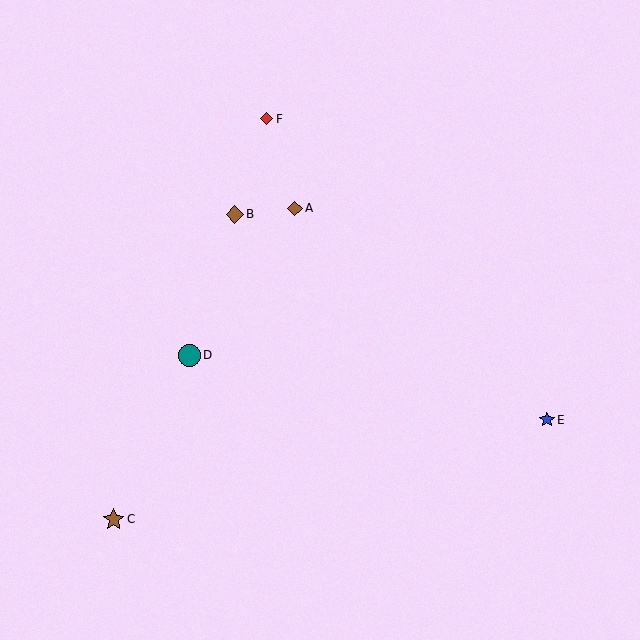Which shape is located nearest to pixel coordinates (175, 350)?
The teal circle (labeled D) at (189, 355) is nearest to that location.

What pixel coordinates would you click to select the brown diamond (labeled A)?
Click at (295, 208) to select the brown diamond A.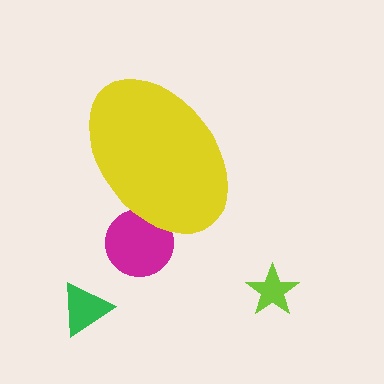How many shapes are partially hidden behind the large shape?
1 shape is partially hidden.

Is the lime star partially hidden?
No, the lime star is fully visible.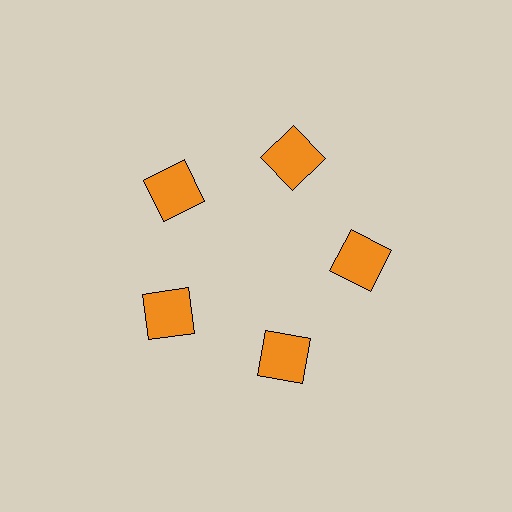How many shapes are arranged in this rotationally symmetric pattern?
There are 5 shapes, arranged in 5 groups of 1.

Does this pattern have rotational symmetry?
Yes, this pattern has 5-fold rotational symmetry. It looks the same after rotating 72 degrees around the center.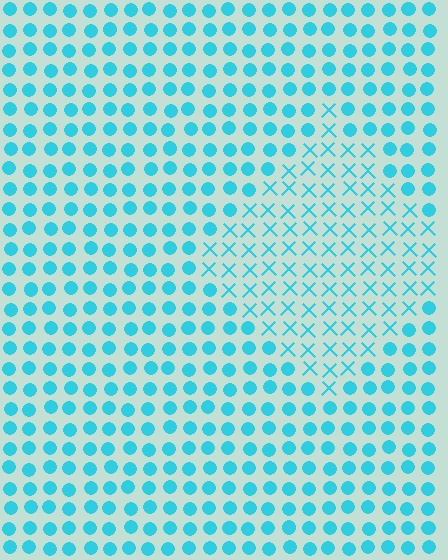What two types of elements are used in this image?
The image uses X marks inside the diamond region and circles outside it.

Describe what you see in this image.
The image is filled with small cyan elements arranged in a uniform grid. A diamond-shaped region contains X marks, while the surrounding area contains circles. The boundary is defined purely by the change in element shape.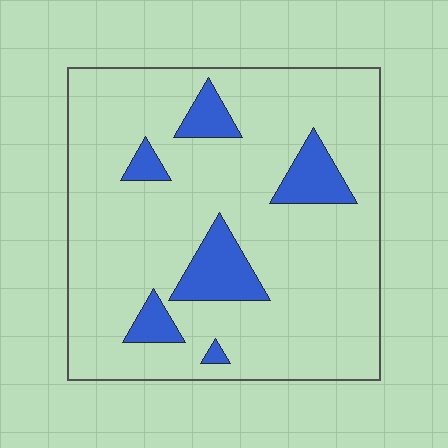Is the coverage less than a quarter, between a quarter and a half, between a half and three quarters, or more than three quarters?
Less than a quarter.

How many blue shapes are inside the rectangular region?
6.